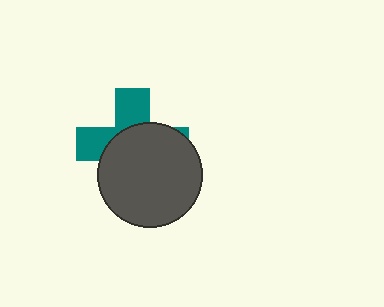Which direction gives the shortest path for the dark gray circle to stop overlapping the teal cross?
Moving toward the lower-right gives the shortest separation.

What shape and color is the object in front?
The object in front is a dark gray circle.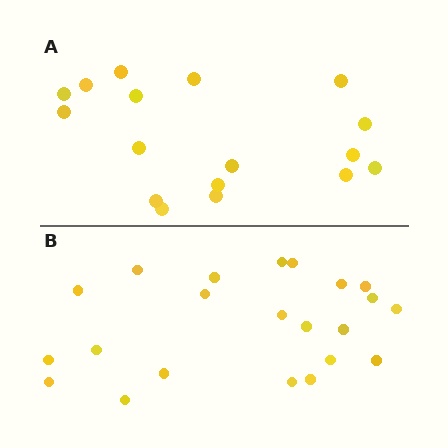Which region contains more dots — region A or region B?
Region B (the bottom region) has more dots.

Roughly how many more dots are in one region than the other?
Region B has about 5 more dots than region A.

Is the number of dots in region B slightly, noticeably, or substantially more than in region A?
Region B has noticeably more, but not dramatically so. The ratio is roughly 1.3 to 1.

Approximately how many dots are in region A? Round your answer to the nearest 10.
About 20 dots. (The exact count is 17, which rounds to 20.)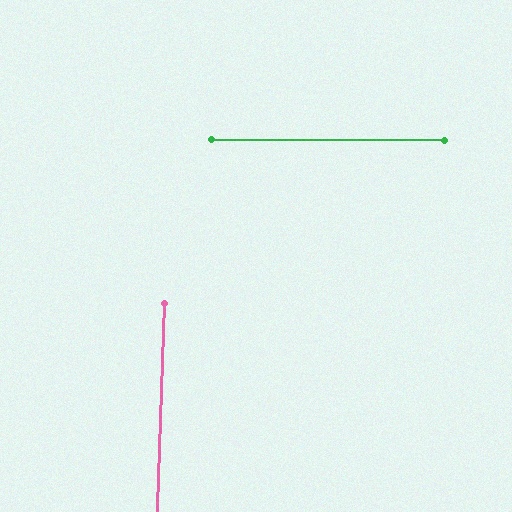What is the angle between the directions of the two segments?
Approximately 88 degrees.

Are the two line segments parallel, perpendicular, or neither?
Perpendicular — they meet at approximately 88°.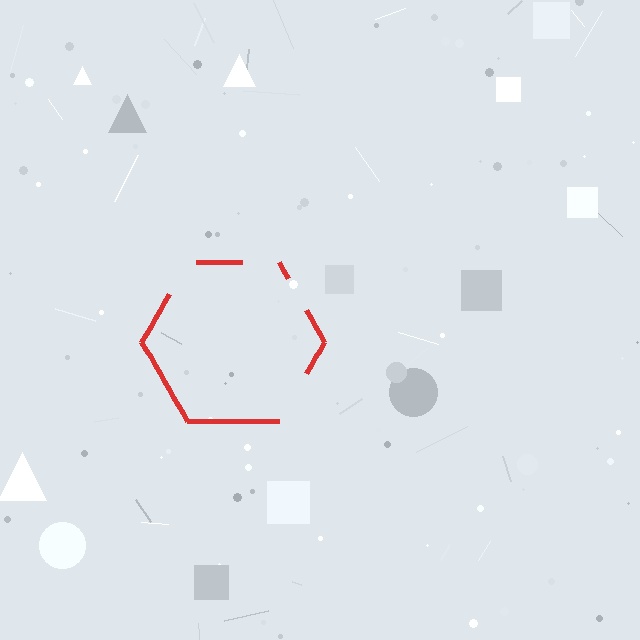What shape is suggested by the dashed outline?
The dashed outline suggests a hexagon.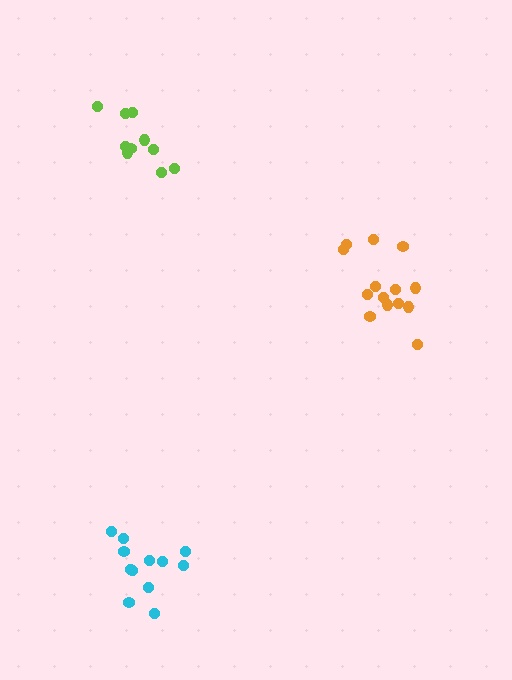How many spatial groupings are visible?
There are 3 spatial groupings.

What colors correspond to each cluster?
The clusters are colored: orange, cyan, lime.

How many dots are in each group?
Group 1: 14 dots, Group 2: 12 dots, Group 3: 10 dots (36 total).